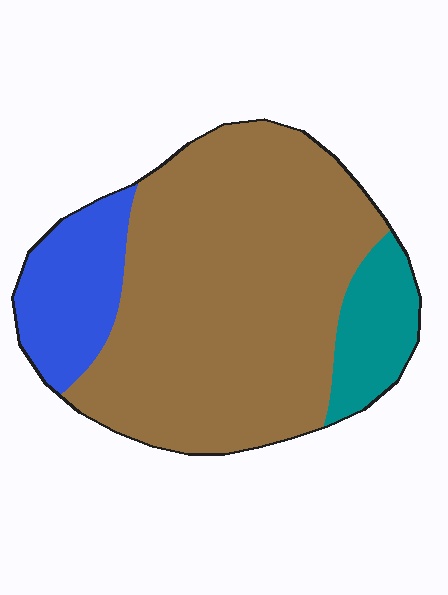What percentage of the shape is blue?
Blue covers 16% of the shape.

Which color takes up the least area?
Teal, at roughly 10%.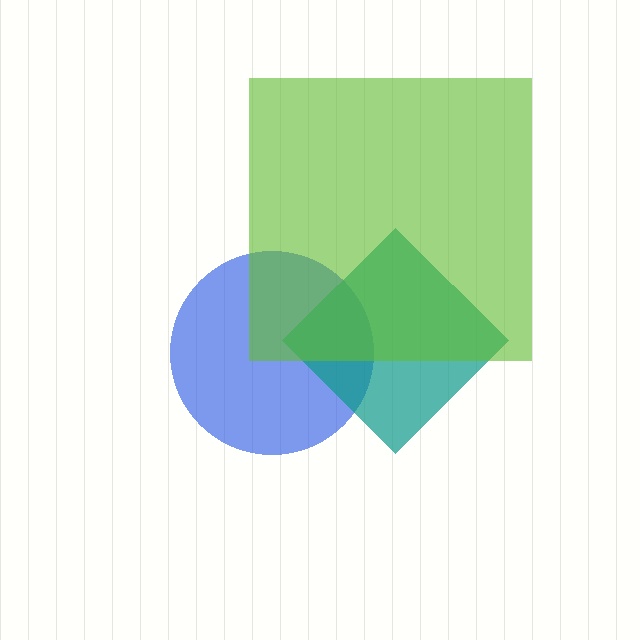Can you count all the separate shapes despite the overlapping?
Yes, there are 3 separate shapes.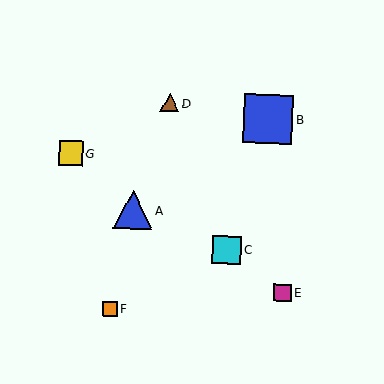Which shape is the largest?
The blue square (labeled B) is the largest.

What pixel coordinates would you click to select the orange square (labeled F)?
Click at (110, 309) to select the orange square F.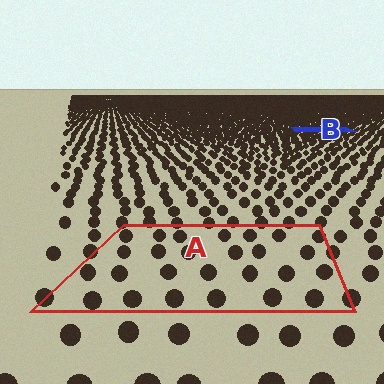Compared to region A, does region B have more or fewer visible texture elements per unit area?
Region B has more texture elements per unit area — they are packed more densely because it is farther away.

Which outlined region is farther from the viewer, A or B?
Region B is farther from the viewer — the texture elements inside it appear smaller and more densely packed.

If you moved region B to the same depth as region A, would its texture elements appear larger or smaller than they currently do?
They would appear larger. At a closer depth, the same texture elements are projected at a bigger on-screen size.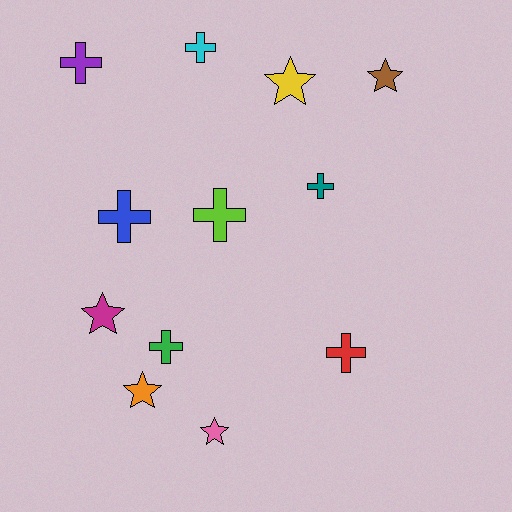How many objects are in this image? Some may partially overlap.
There are 12 objects.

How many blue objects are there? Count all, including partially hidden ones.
There is 1 blue object.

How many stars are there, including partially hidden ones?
There are 5 stars.